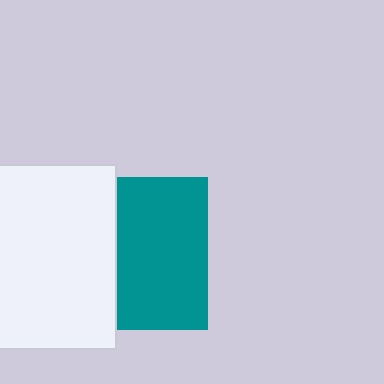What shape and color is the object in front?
The object in front is a white rectangle.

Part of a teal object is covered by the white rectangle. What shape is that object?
It is a square.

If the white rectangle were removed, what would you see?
You would see the complete teal square.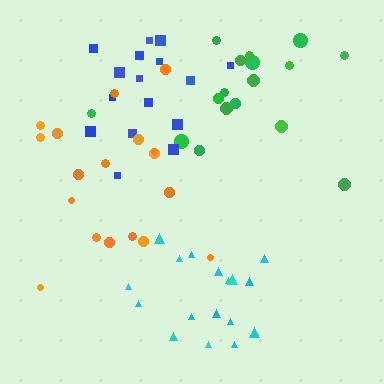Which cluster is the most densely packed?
Cyan.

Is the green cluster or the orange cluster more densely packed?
Green.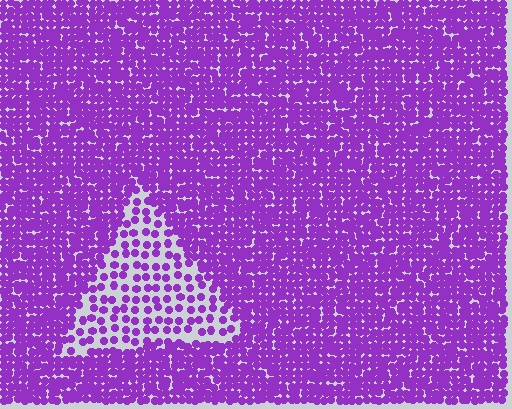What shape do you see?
I see a triangle.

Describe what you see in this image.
The image contains small purple elements arranged at two different densities. A triangle-shaped region is visible where the elements are less densely packed than the surrounding area.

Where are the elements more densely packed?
The elements are more densely packed outside the triangle boundary.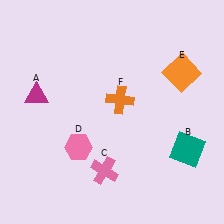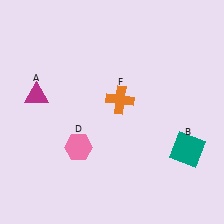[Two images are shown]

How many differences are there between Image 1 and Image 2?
There are 2 differences between the two images.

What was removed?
The pink cross (C), the orange square (E) were removed in Image 2.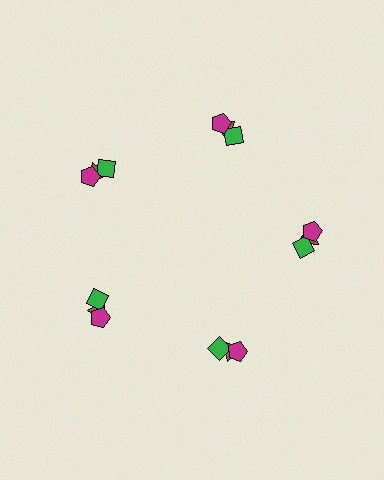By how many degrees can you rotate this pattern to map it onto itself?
The pattern maps onto itself every 72 degrees of rotation.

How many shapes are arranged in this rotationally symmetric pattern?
There are 15 shapes, arranged in 5 groups of 3.